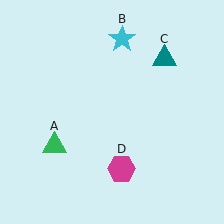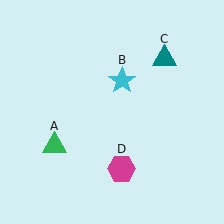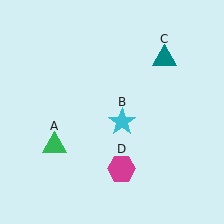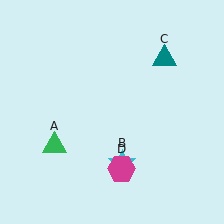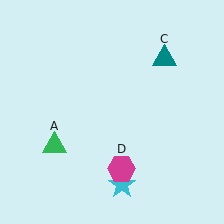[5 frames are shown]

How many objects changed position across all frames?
1 object changed position: cyan star (object B).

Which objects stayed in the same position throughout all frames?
Green triangle (object A) and teal triangle (object C) and magenta hexagon (object D) remained stationary.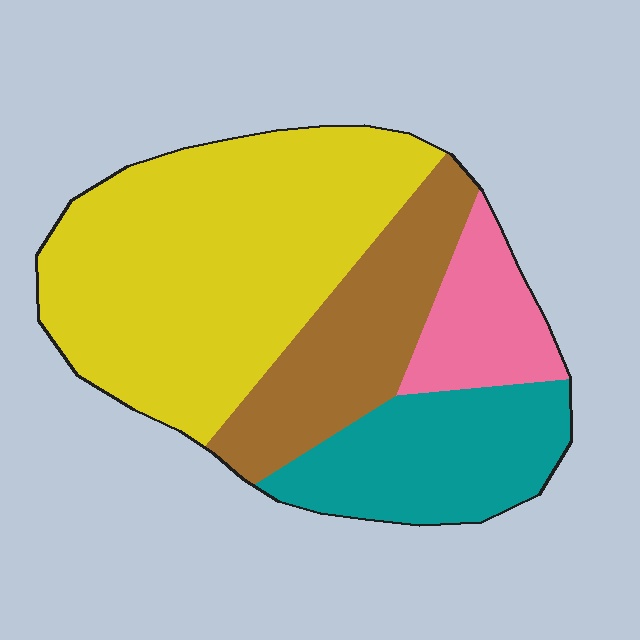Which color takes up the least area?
Pink, at roughly 10%.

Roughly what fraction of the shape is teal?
Teal covers around 20% of the shape.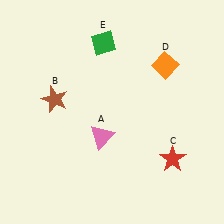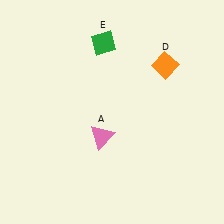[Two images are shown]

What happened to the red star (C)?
The red star (C) was removed in Image 2. It was in the bottom-right area of Image 1.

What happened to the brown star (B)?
The brown star (B) was removed in Image 2. It was in the top-left area of Image 1.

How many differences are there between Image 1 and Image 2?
There are 2 differences between the two images.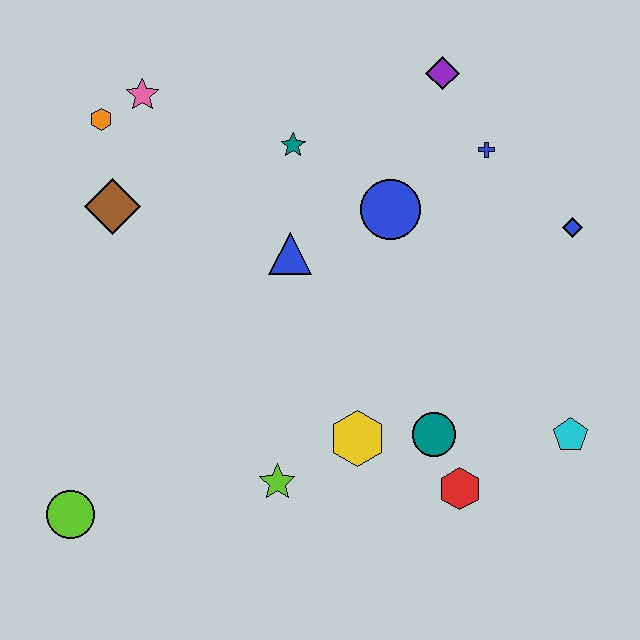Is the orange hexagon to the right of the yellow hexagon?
No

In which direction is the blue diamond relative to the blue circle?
The blue diamond is to the right of the blue circle.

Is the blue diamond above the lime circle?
Yes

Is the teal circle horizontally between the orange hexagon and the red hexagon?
Yes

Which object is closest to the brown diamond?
The orange hexagon is closest to the brown diamond.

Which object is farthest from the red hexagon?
The orange hexagon is farthest from the red hexagon.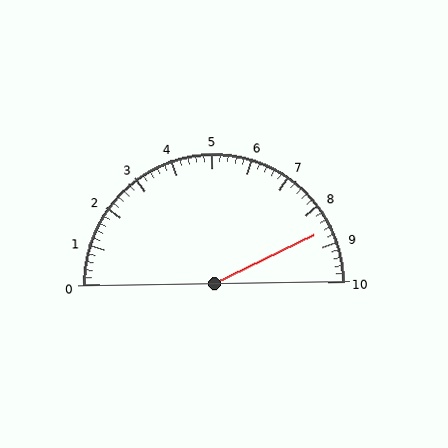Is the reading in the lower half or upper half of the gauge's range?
The reading is in the upper half of the range (0 to 10).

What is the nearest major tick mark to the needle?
The nearest major tick mark is 9.